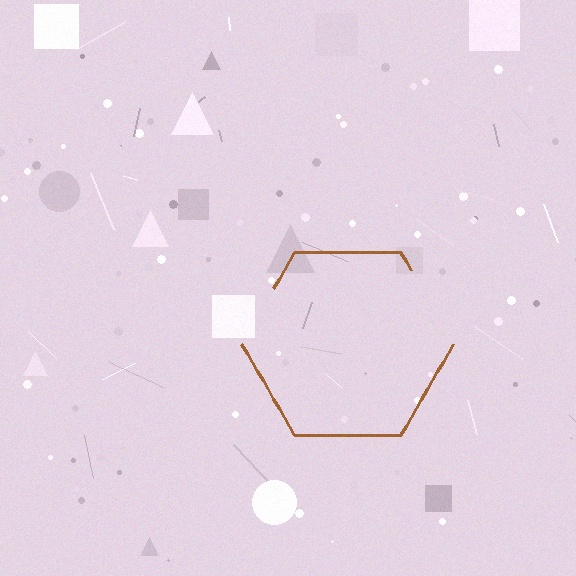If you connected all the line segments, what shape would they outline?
They would outline a hexagon.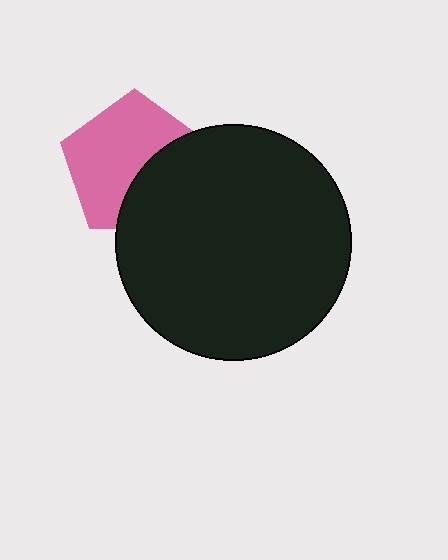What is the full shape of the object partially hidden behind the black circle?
The partially hidden object is a pink pentagon.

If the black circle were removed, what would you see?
You would see the complete pink pentagon.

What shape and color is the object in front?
The object in front is a black circle.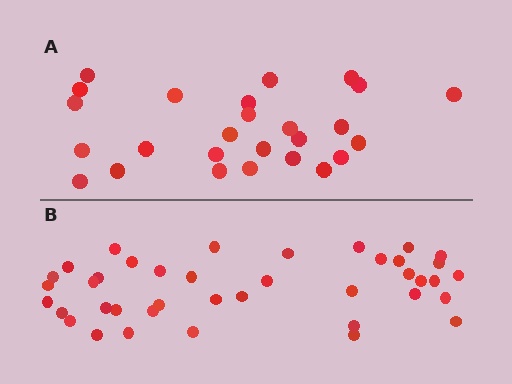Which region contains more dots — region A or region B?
Region B (the bottom region) has more dots.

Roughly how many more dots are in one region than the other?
Region B has approximately 15 more dots than region A.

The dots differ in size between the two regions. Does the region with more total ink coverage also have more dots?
No. Region A has more total ink coverage because its dots are larger, but region B actually contains more individual dots. Total area can be misleading — the number of items is what matters here.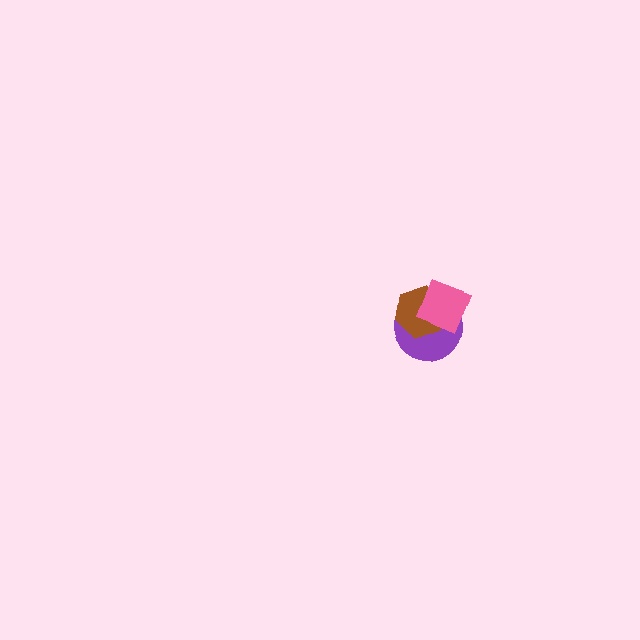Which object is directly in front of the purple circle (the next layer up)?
The brown hexagon is directly in front of the purple circle.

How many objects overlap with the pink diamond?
2 objects overlap with the pink diamond.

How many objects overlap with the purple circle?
2 objects overlap with the purple circle.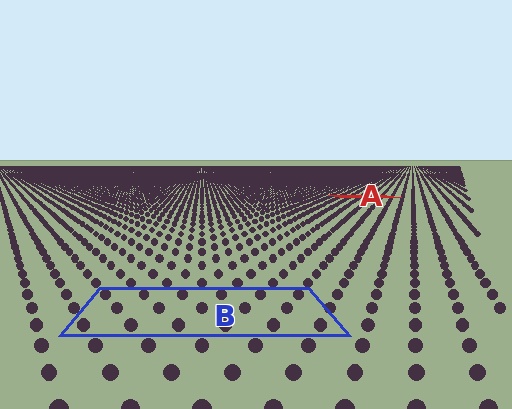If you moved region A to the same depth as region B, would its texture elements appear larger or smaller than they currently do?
They would appear larger. At a closer depth, the same texture elements are projected at a bigger on-screen size.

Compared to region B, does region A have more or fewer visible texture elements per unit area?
Region A has more texture elements per unit area — they are packed more densely because it is farther away.